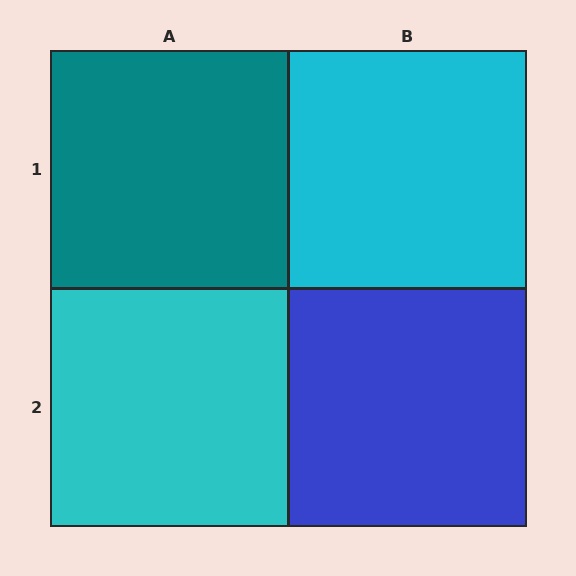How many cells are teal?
1 cell is teal.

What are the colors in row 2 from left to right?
Cyan, blue.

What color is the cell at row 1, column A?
Teal.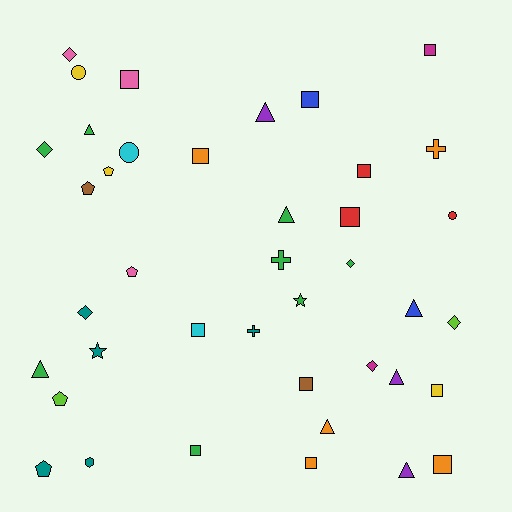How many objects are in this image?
There are 40 objects.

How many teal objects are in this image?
There are 5 teal objects.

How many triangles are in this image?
There are 8 triangles.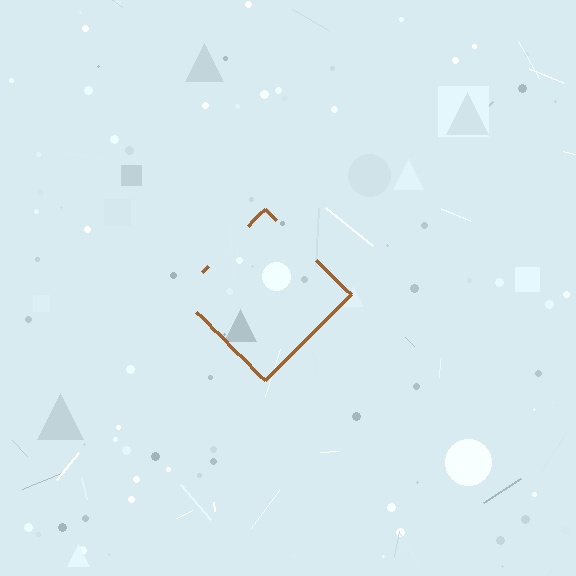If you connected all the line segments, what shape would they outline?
They would outline a diamond.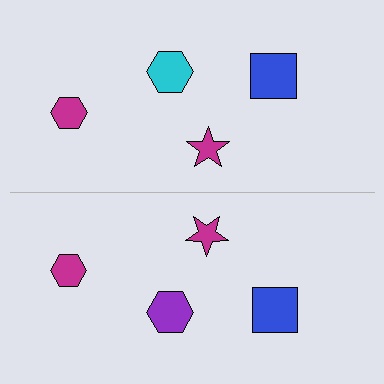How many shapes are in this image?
There are 8 shapes in this image.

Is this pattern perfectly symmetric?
No, the pattern is not perfectly symmetric. The purple hexagon on the bottom side breaks the symmetry — its mirror counterpart is cyan.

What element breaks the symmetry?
The purple hexagon on the bottom side breaks the symmetry — its mirror counterpart is cyan.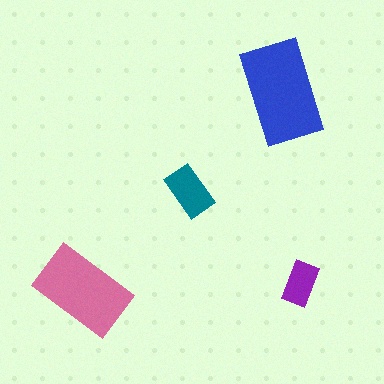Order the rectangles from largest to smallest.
the blue one, the pink one, the teal one, the purple one.